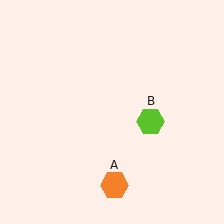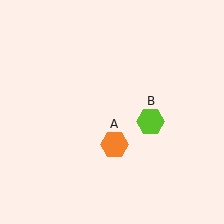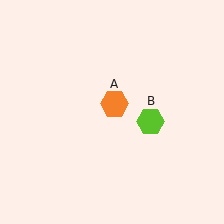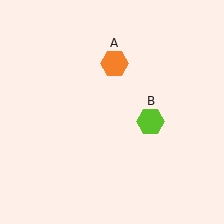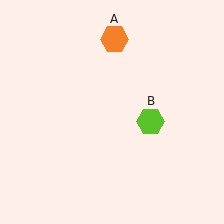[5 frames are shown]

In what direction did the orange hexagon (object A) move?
The orange hexagon (object A) moved up.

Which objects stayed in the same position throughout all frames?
Lime hexagon (object B) remained stationary.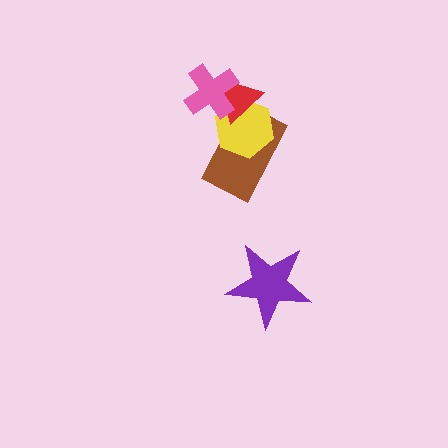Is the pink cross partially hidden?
No, no other shape covers it.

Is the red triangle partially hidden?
Yes, it is partially covered by another shape.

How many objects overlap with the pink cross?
2 objects overlap with the pink cross.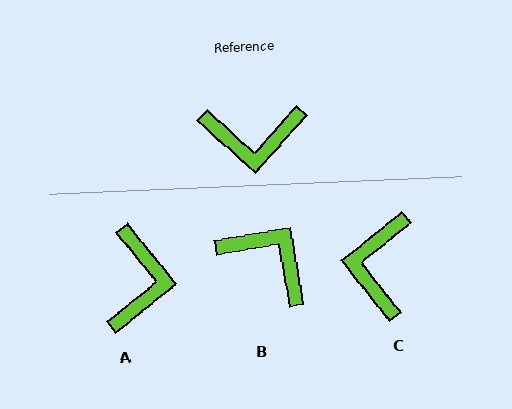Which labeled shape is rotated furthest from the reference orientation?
B, about 142 degrees away.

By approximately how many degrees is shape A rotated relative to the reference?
Approximately 82 degrees counter-clockwise.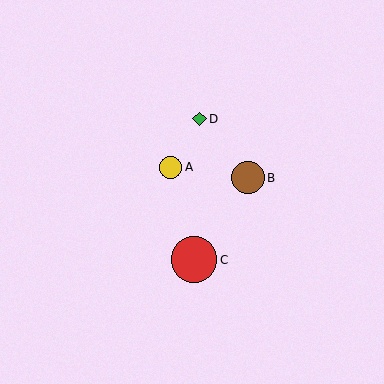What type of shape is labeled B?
Shape B is a brown circle.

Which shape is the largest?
The red circle (labeled C) is the largest.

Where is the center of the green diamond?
The center of the green diamond is at (199, 119).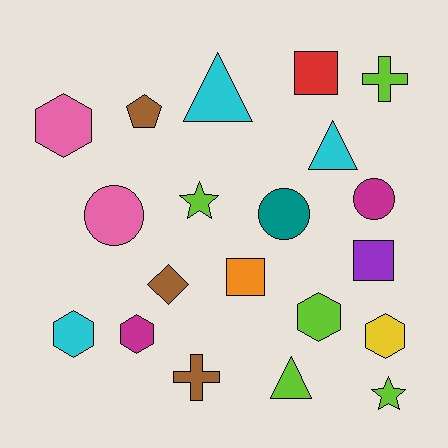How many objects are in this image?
There are 20 objects.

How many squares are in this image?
There are 3 squares.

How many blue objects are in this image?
There are no blue objects.